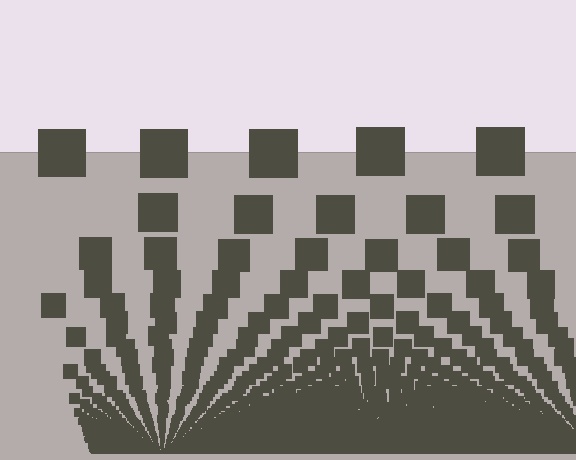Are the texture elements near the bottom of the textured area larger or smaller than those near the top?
Smaller. The gradient is inverted — elements near the bottom are smaller and denser.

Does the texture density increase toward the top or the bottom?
Density increases toward the bottom.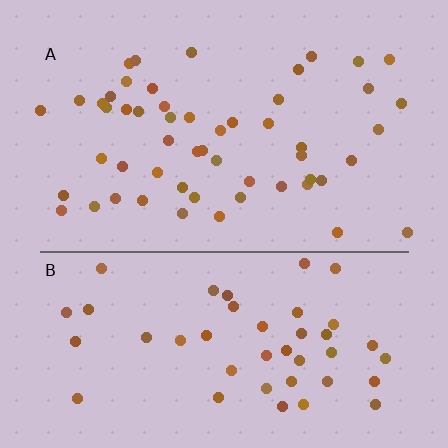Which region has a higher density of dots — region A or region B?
A (the top).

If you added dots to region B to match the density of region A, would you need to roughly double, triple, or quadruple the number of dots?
Approximately double.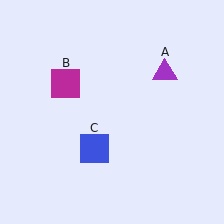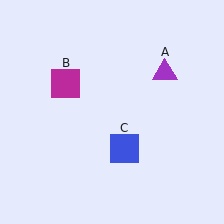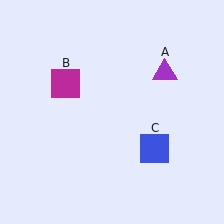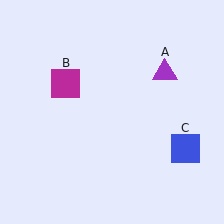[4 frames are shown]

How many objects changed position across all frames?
1 object changed position: blue square (object C).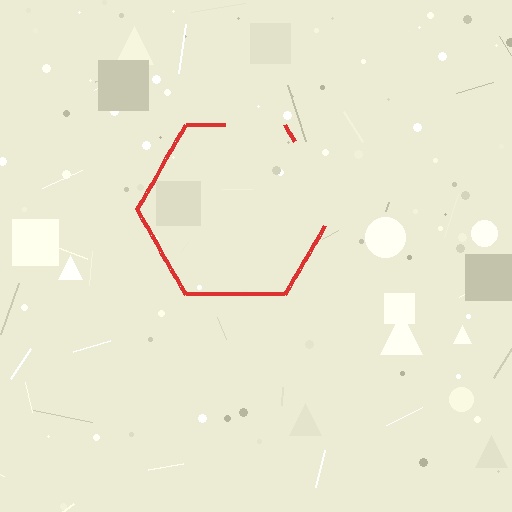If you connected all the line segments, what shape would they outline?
They would outline a hexagon.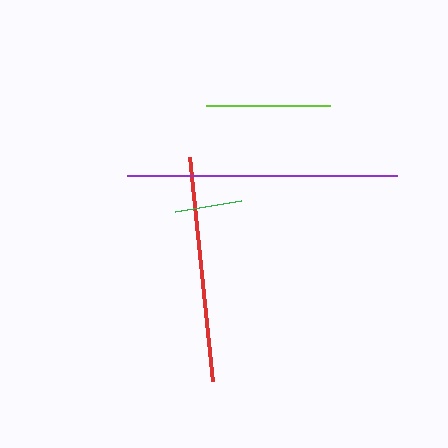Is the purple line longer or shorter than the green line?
The purple line is longer than the green line.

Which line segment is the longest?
The purple line is the longest at approximately 270 pixels.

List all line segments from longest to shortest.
From longest to shortest: purple, red, lime, green.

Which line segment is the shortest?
The green line is the shortest at approximately 67 pixels.